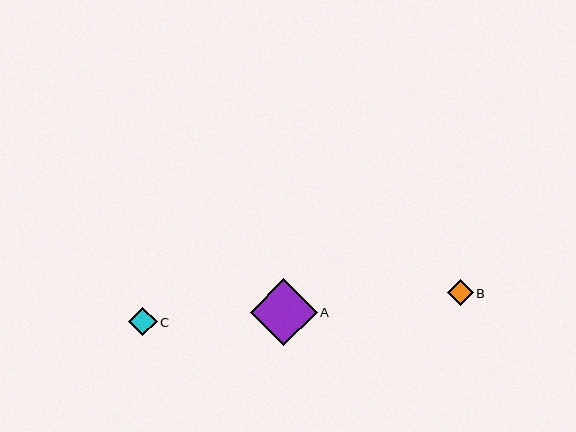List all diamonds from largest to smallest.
From largest to smallest: A, C, B.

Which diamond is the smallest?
Diamond B is the smallest with a size of approximately 26 pixels.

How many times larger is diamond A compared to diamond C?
Diamond A is approximately 2.3 times the size of diamond C.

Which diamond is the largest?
Diamond A is the largest with a size of approximately 67 pixels.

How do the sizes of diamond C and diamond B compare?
Diamond C and diamond B are approximately the same size.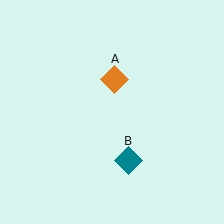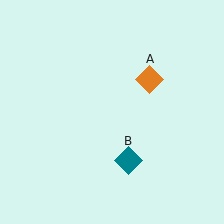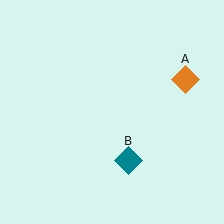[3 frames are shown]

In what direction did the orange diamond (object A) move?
The orange diamond (object A) moved right.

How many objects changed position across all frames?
1 object changed position: orange diamond (object A).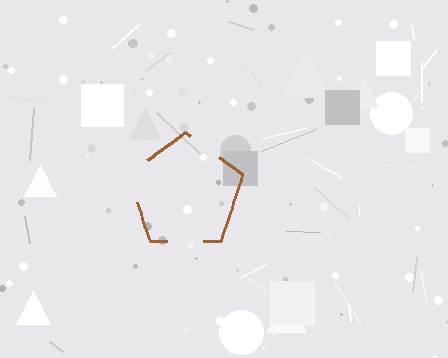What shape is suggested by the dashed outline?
The dashed outline suggests a pentagon.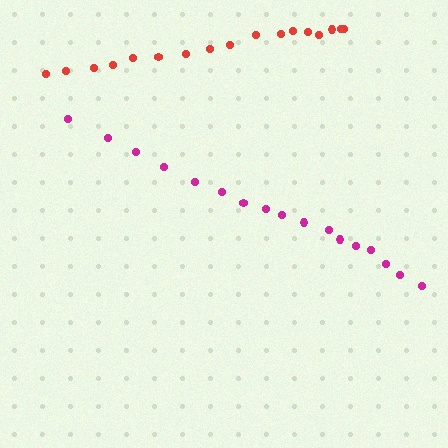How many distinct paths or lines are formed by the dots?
There are 2 distinct paths.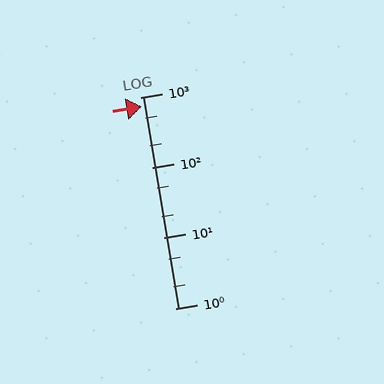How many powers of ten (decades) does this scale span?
The scale spans 3 decades, from 1 to 1000.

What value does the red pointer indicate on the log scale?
The pointer indicates approximately 740.